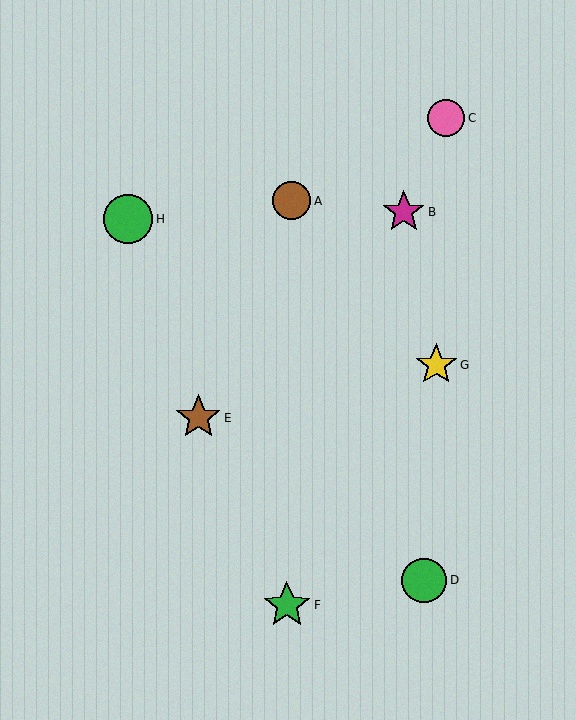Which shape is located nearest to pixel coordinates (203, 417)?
The brown star (labeled E) at (198, 418) is nearest to that location.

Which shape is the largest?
The green circle (labeled H) is the largest.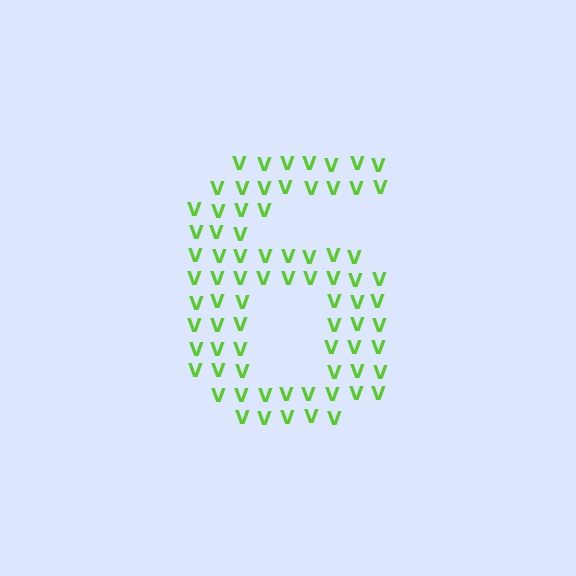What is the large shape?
The large shape is the digit 6.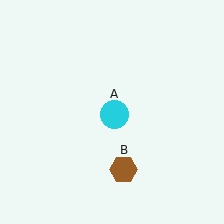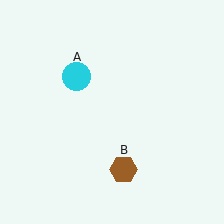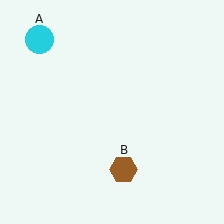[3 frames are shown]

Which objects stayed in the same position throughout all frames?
Brown hexagon (object B) remained stationary.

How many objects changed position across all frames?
1 object changed position: cyan circle (object A).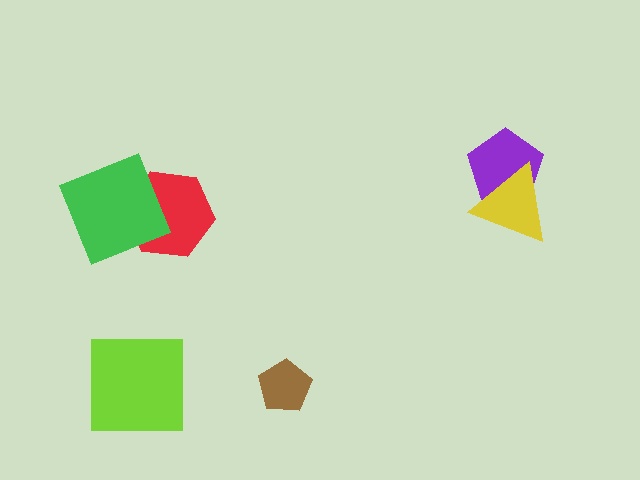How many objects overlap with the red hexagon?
1 object overlaps with the red hexagon.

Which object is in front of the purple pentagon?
The yellow triangle is in front of the purple pentagon.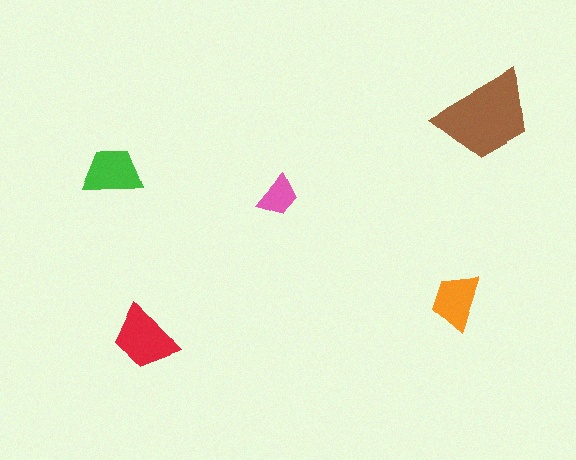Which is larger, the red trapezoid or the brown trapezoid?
The brown one.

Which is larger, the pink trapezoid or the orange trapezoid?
The orange one.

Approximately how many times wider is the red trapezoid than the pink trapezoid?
About 1.5 times wider.